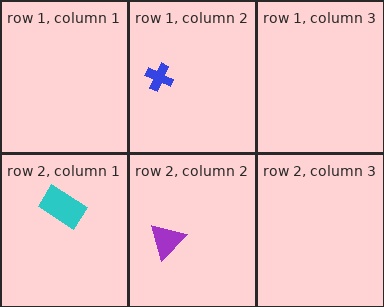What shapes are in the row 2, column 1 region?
The cyan rectangle.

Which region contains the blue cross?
The row 1, column 2 region.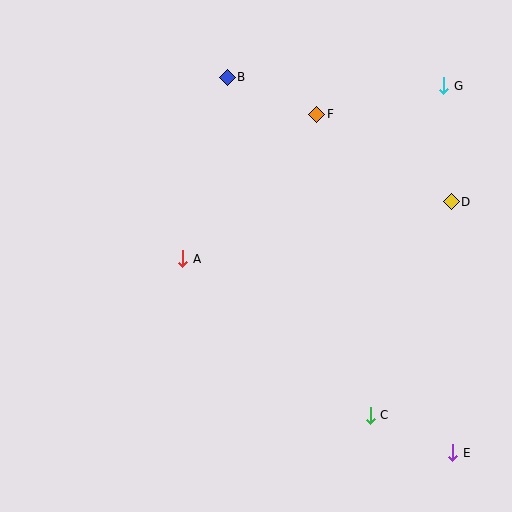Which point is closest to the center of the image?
Point A at (183, 259) is closest to the center.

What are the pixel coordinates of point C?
Point C is at (370, 415).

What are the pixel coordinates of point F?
Point F is at (317, 114).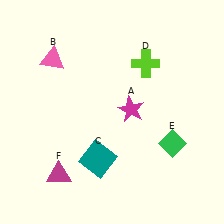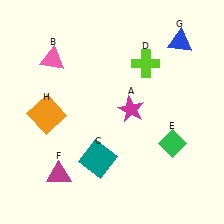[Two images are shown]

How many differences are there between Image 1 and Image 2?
There are 2 differences between the two images.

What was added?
A blue triangle (G), an orange square (H) were added in Image 2.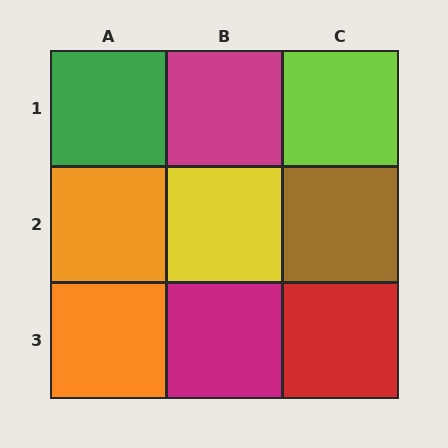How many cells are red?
1 cell is red.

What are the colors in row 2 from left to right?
Orange, yellow, brown.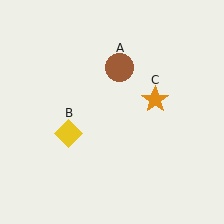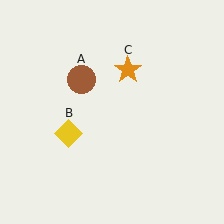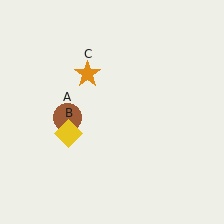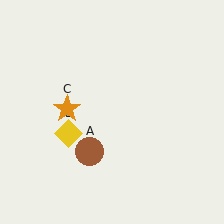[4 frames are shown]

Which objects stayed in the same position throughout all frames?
Yellow diamond (object B) remained stationary.